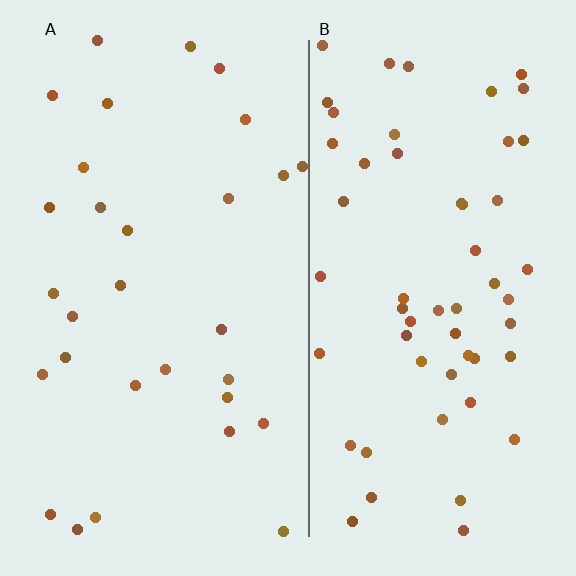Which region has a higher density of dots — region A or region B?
B (the right).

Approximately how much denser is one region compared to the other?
Approximately 1.9× — region B over region A.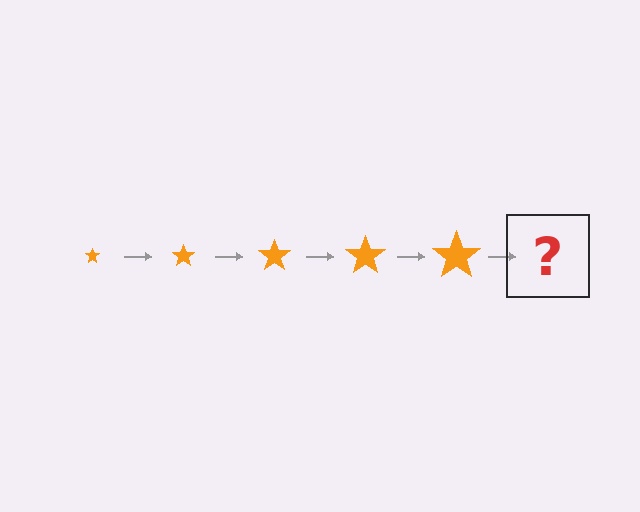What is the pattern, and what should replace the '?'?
The pattern is that the star gets progressively larger each step. The '?' should be an orange star, larger than the previous one.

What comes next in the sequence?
The next element should be an orange star, larger than the previous one.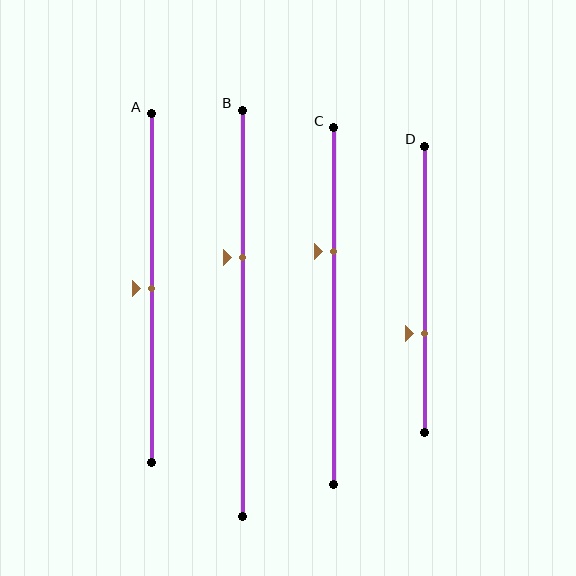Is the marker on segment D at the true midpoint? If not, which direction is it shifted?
No, the marker on segment D is shifted downward by about 15% of the segment length.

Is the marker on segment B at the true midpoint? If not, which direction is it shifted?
No, the marker on segment B is shifted upward by about 14% of the segment length.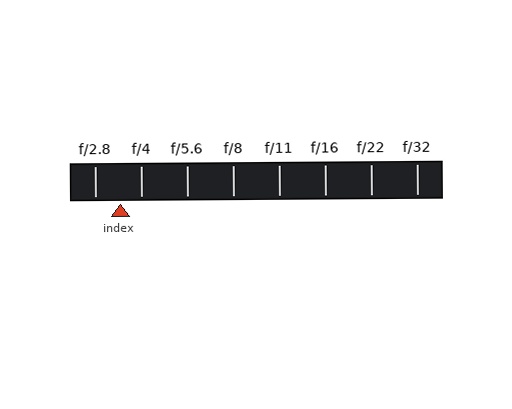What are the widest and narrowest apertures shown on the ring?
The widest aperture shown is f/2.8 and the narrowest is f/32.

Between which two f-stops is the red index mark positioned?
The index mark is between f/2.8 and f/4.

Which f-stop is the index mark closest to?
The index mark is closest to f/4.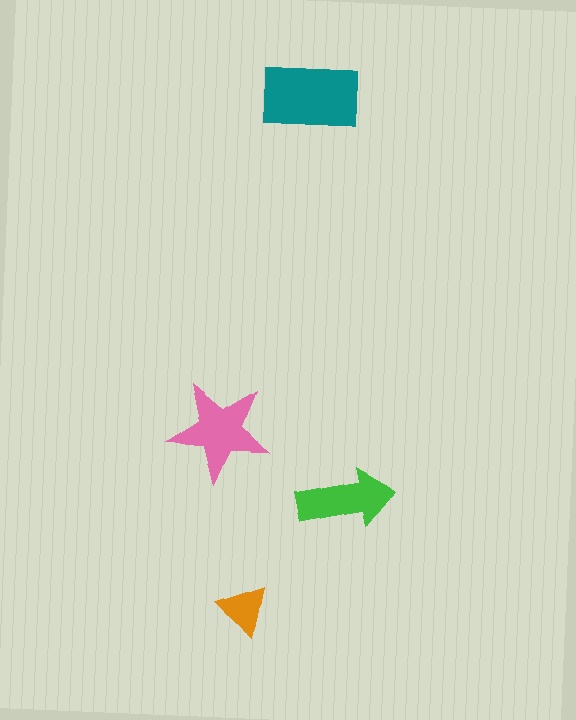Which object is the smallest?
The orange triangle.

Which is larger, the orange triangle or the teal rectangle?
The teal rectangle.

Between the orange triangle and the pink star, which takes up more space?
The pink star.